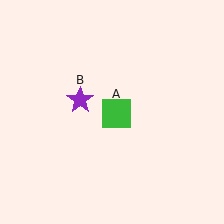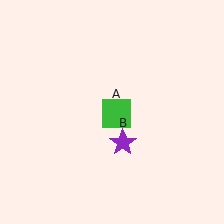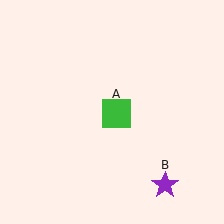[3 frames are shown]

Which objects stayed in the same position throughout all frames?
Green square (object A) remained stationary.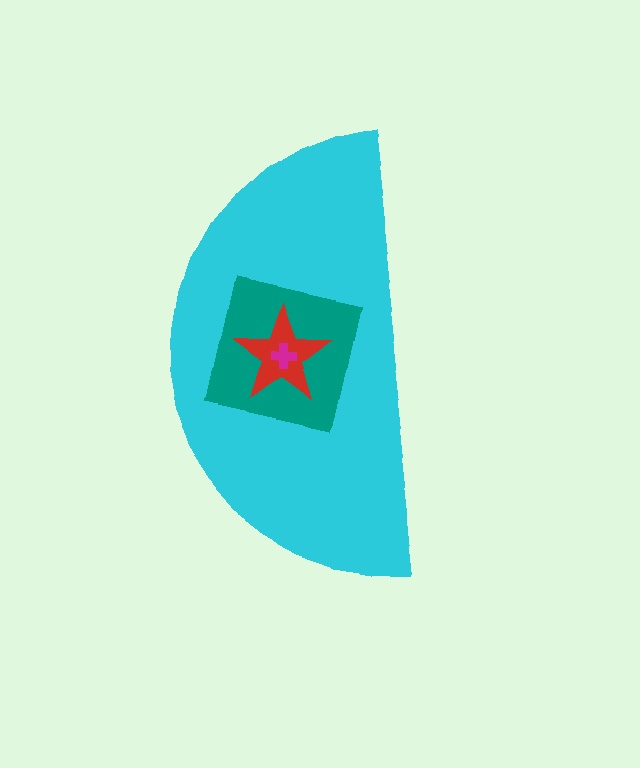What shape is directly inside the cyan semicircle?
The teal square.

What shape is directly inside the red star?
The magenta cross.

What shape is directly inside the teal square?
The red star.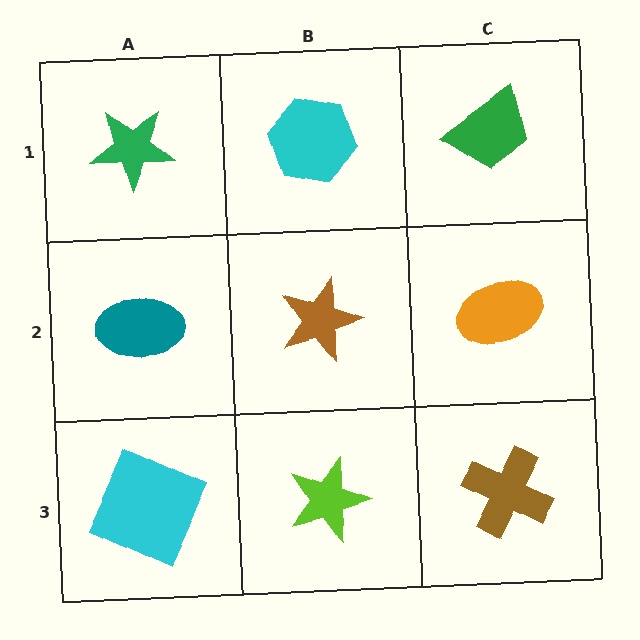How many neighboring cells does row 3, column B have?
3.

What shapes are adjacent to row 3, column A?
A teal ellipse (row 2, column A), a lime star (row 3, column B).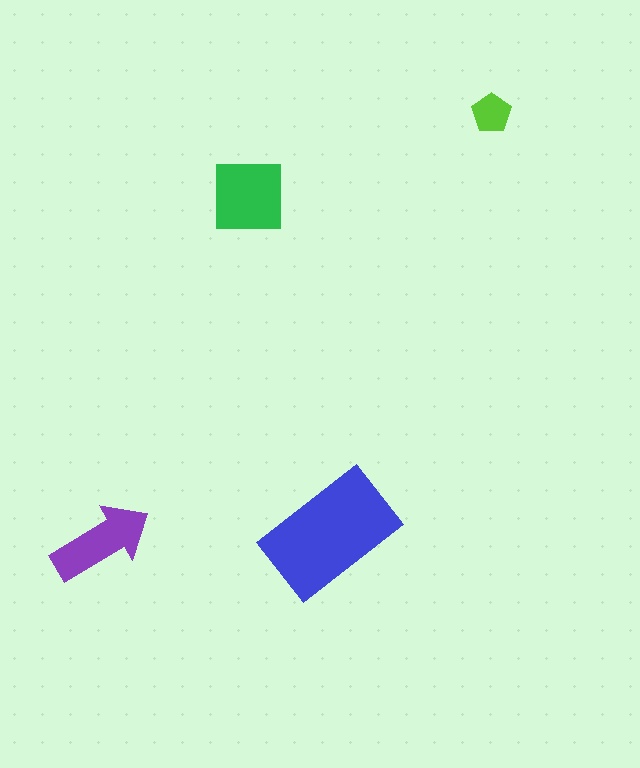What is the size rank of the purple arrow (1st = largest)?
3rd.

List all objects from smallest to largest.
The lime pentagon, the purple arrow, the green square, the blue rectangle.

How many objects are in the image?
There are 4 objects in the image.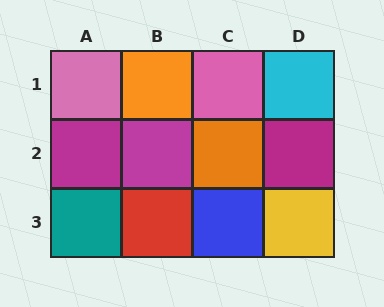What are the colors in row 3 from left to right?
Teal, red, blue, yellow.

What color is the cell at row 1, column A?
Pink.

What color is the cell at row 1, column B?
Orange.